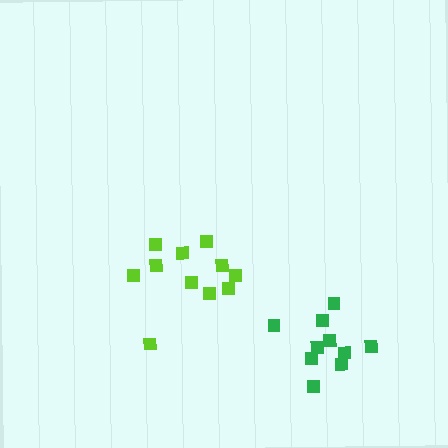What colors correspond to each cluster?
The clusters are colored: lime, green.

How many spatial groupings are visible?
There are 2 spatial groupings.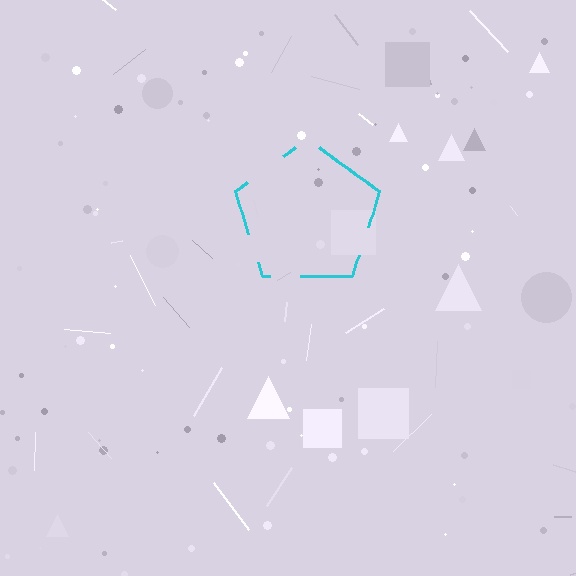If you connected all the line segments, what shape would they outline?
They would outline a pentagon.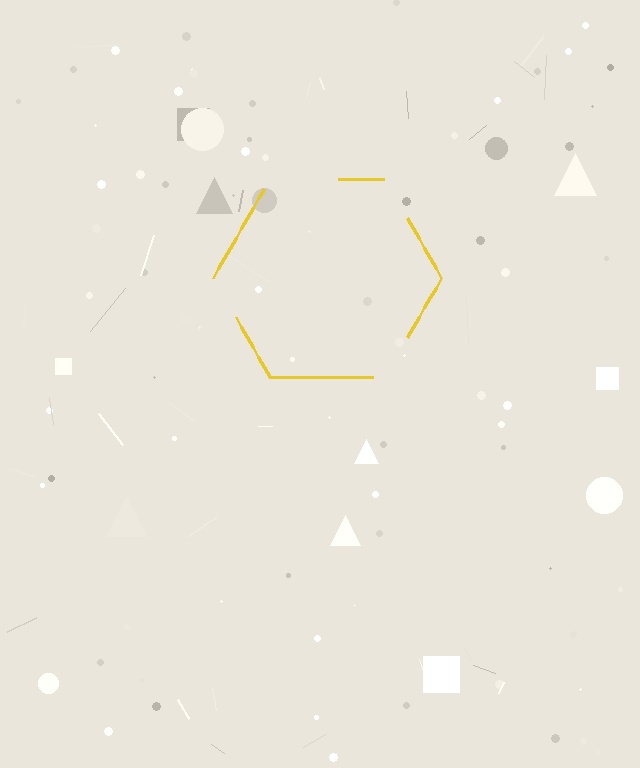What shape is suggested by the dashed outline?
The dashed outline suggests a hexagon.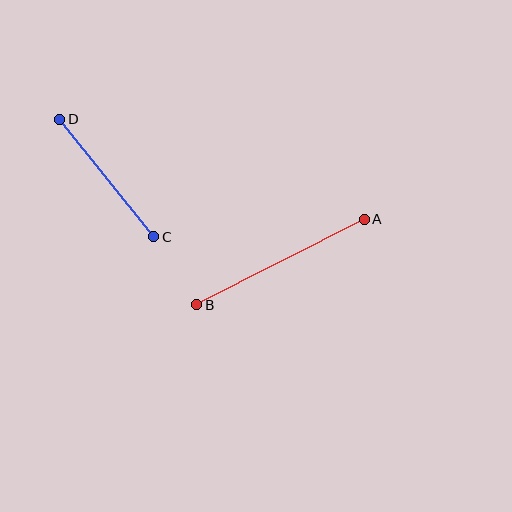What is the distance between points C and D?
The distance is approximately 151 pixels.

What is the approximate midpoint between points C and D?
The midpoint is at approximately (107, 178) pixels.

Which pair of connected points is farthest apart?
Points A and B are farthest apart.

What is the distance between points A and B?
The distance is approximately 188 pixels.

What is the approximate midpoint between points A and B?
The midpoint is at approximately (281, 262) pixels.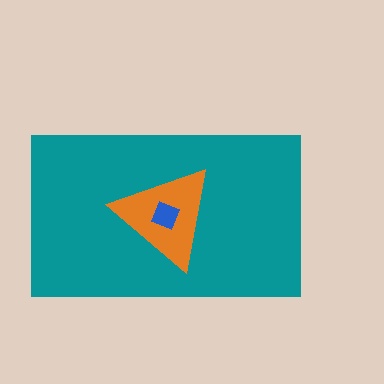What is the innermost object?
The blue diamond.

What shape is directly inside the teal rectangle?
The orange triangle.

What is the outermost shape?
The teal rectangle.